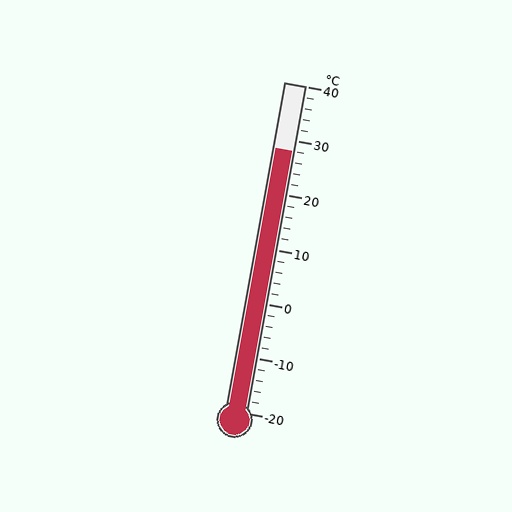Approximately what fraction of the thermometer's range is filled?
The thermometer is filled to approximately 80% of its range.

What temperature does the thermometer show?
The thermometer shows approximately 28°C.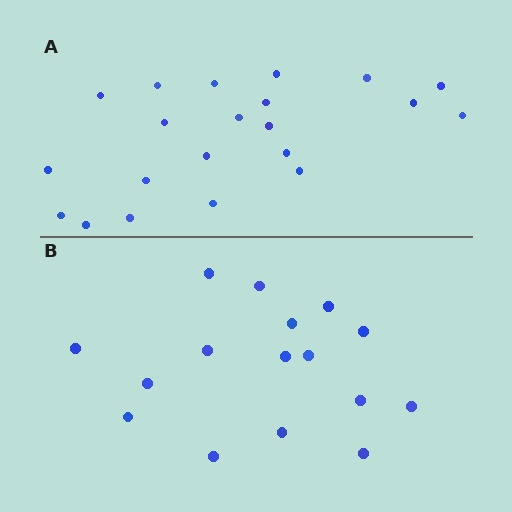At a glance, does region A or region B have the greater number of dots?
Region A (the top region) has more dots.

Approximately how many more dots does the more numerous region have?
Region A has about 5 more dots than region B.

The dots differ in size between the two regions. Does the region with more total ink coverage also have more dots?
No. Region B has more total ink coverage because its dots are larger, but region A actually contains more individual dots. Total area can be misleading — the number of items is what matters here.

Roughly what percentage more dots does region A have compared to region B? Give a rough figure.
About 30% more.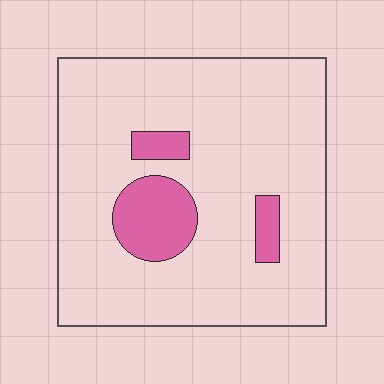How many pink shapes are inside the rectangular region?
3.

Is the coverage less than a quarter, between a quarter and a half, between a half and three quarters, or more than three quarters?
Less than a quarter.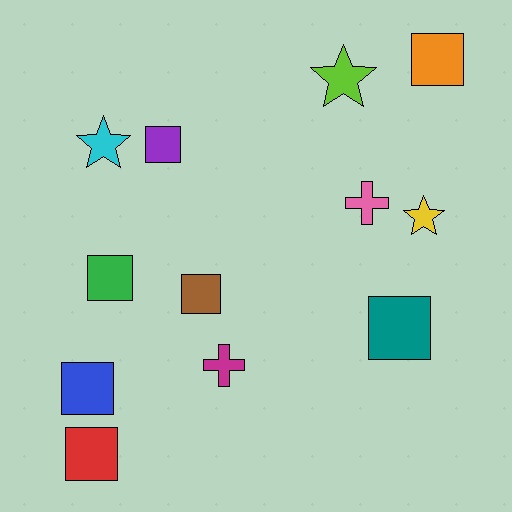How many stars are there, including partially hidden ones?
There are 3 stars.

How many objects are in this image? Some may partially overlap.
There are 12 objects.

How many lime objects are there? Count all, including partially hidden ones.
There is 1 lime object.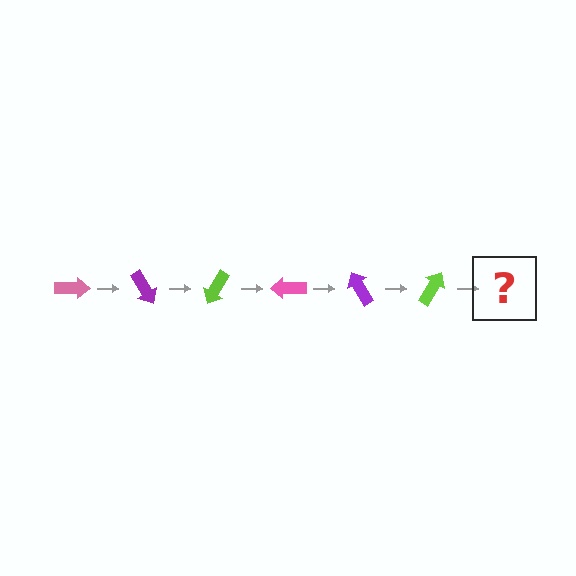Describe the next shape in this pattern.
It should be a pink arrow, rotated 360 degrees from the start.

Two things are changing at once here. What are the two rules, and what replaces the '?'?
The two rules are that it rotates 60 degrees each step and the color cycles through pink, purple, and lime. The '?' should be a pink arrow, rotated 360 degrees from the start.